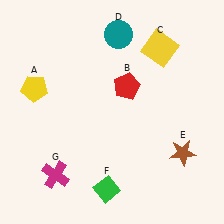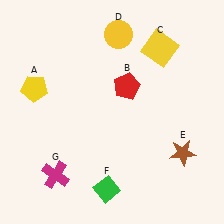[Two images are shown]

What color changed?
The circle (D) changed from teal in Image 1 to yellow in Image 2.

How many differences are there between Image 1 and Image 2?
There is 1 difference between the two images.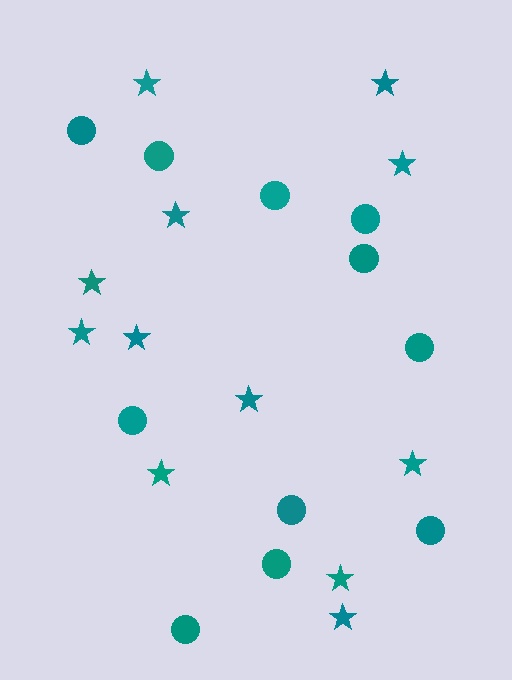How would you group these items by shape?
There are 2 groups: one group of circles (11) and one group of stars (12).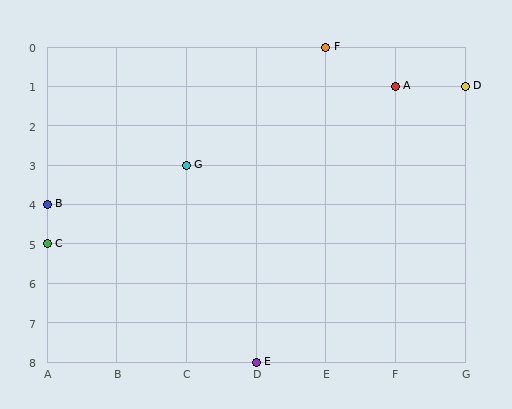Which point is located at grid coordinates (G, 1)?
Point D is at (G, 1).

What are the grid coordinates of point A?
Point A is at grid coordinates (F, 1).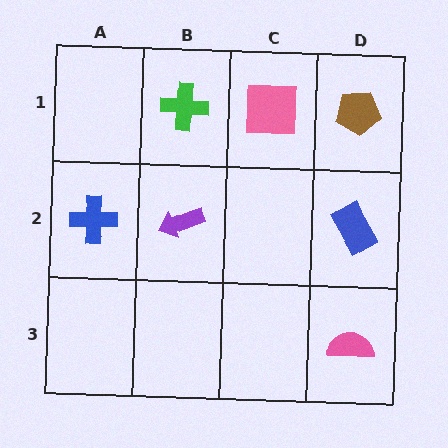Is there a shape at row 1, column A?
No, that cell is empty.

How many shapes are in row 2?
3 shapes.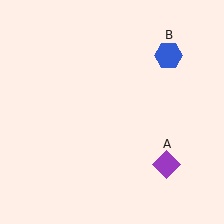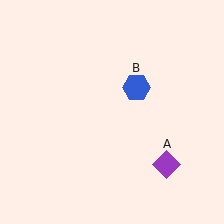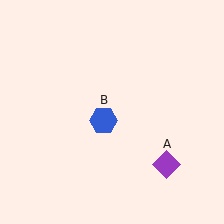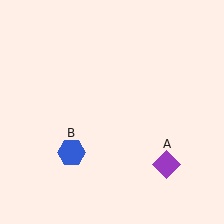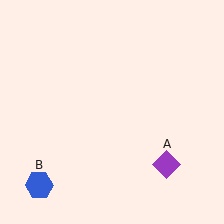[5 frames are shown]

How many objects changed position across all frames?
1 object changed position: blue hexagon (object B).